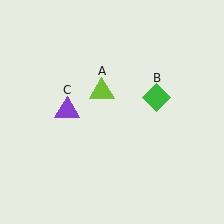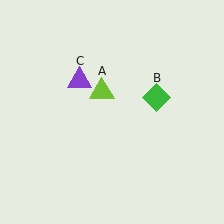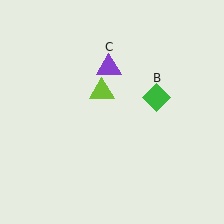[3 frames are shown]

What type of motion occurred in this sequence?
The purple triangle (object C) rotated clockwise around the center of the scene.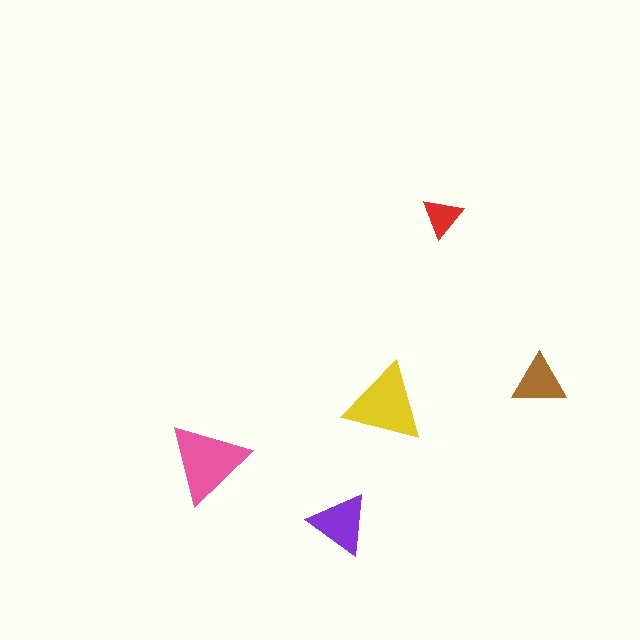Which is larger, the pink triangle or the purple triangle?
The pink one.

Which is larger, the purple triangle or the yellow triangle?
The yellow one.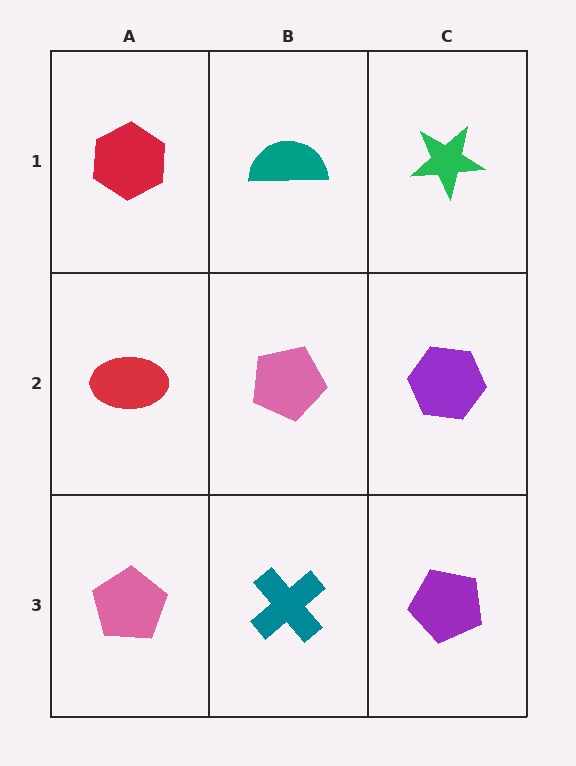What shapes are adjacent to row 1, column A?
A red ellipse (row 2, column A), a teal semicircle (row 1, column B).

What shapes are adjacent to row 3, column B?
A pink pentagon (row 2, column B), a pink pentagon (row 3, column A), a purple pentagon (row 3, column C).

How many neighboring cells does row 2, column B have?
4.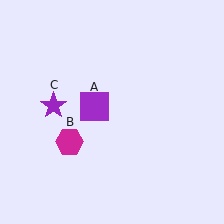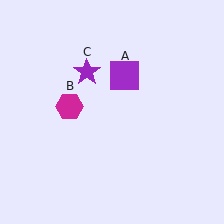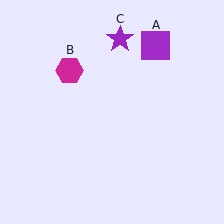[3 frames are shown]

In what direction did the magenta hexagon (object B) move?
The magenta hexagon (object B) moved up.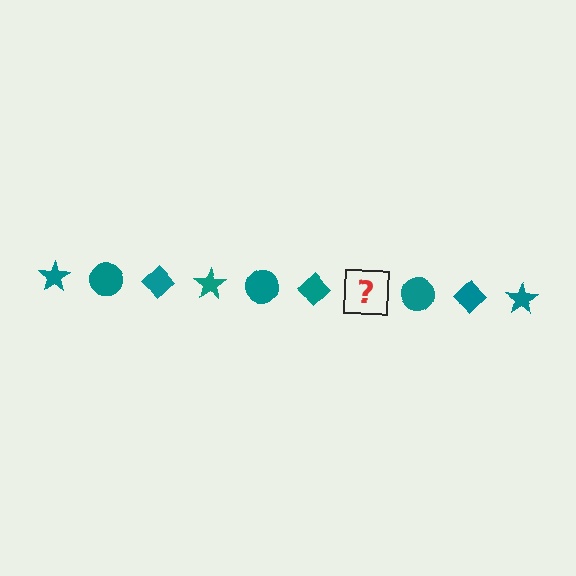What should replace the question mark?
The question mark should be replaced with a teal star.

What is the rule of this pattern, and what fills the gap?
The rule is that the pattern cycles through star, circle, diamond shapes in teal. The gap should be filled with a teal star.